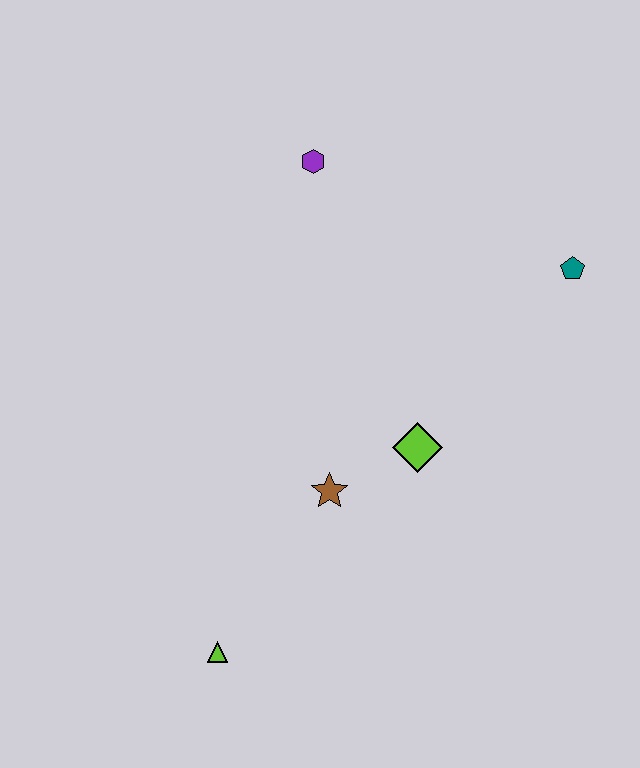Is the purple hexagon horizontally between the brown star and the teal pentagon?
No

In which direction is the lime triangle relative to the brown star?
The lime triangle is below the brown star.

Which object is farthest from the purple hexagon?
The lime triangle is farthest from the purple hexagon.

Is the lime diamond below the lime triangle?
No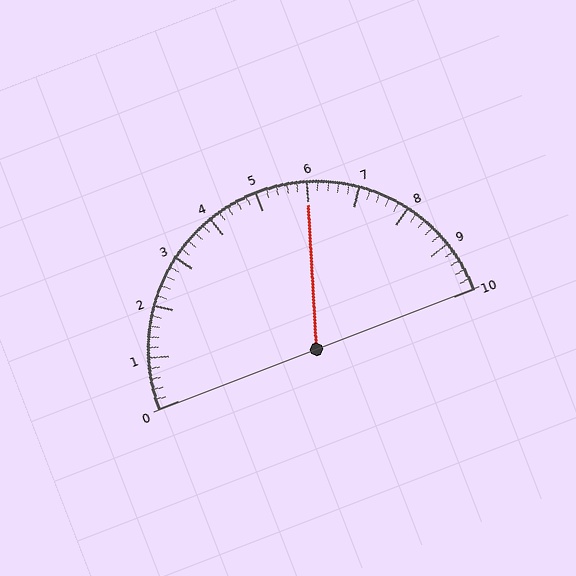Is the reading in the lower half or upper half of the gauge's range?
The reading is in the upper half of the range (0 to 10).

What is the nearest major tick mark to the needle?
The nearest major tick mark is 6.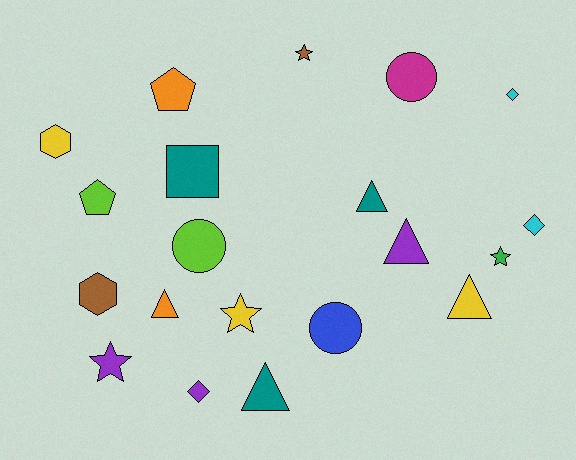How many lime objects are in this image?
There are 2 lime objects.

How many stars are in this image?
There are 4 stars.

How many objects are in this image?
There are 20 objects.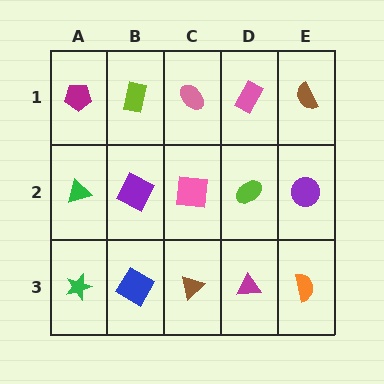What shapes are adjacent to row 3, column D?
A lime ellipse (row 2, column D), a brown triangle (row 3, column C), an orange semicircle (row 3, column E).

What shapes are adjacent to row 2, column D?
A pink rectangle (row 1, column D), a magenta triangle (row 3, column D), a pink square (row 2, column C), a purple circle (row 2, column E).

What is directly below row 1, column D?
A lime ellipse.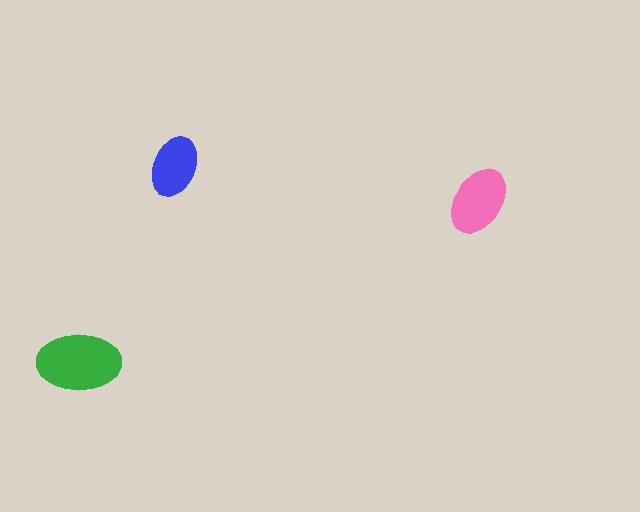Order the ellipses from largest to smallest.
the green one, the pink one, the blue one.